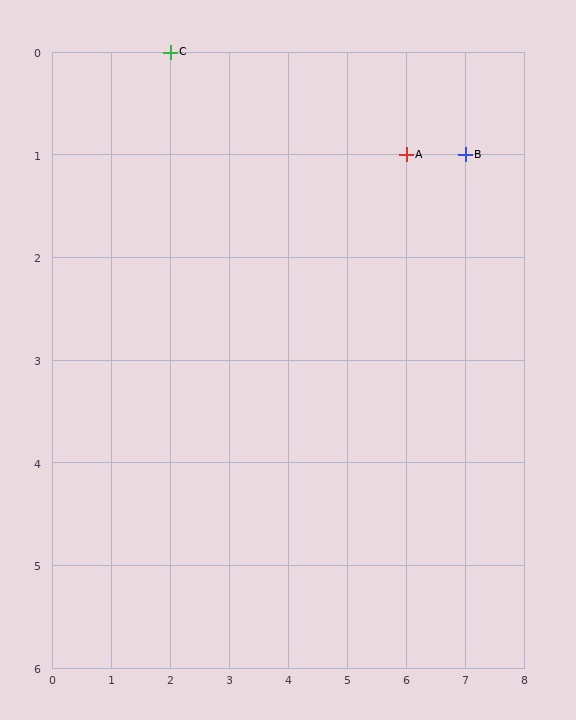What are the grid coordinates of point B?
Point B is at grid coordinates (7, 1).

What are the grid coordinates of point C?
Point C is at grid coordinates (2, 0).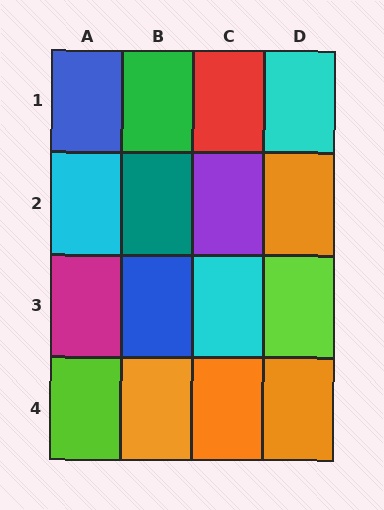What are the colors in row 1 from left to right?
Blue, green, red, cyan.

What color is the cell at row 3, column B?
Blue.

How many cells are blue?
2 cells are blue.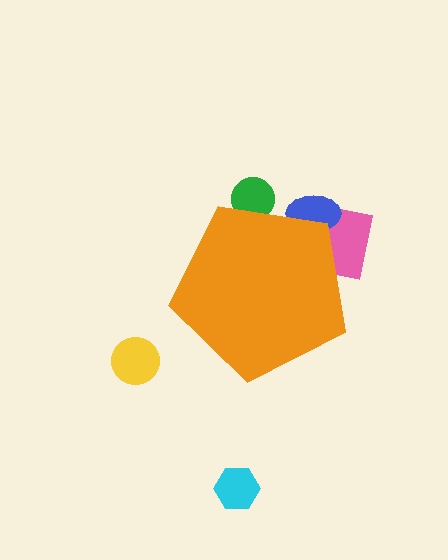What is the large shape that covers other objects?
An orange pentagon.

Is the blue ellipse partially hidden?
Yes, the blue ellipse is partially hidden behind the orange pentagon.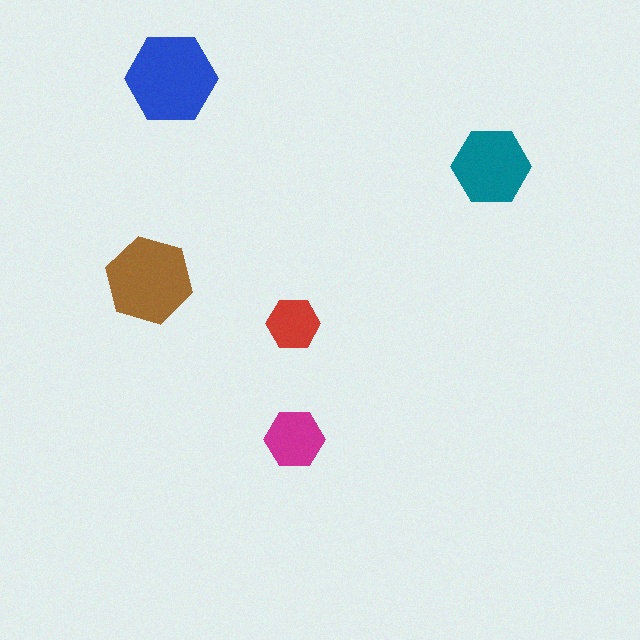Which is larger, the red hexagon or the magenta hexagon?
The magenta one.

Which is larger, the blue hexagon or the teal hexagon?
The blue one.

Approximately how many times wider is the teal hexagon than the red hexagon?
About 1.5 times wider.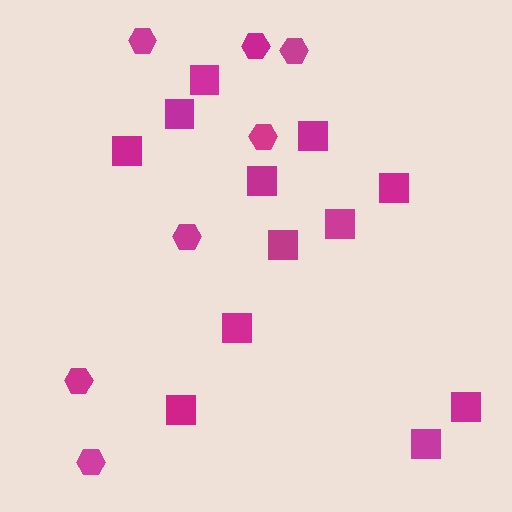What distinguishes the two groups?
There are 2 groups: one group of squares (12) and one group of hexagons (7).